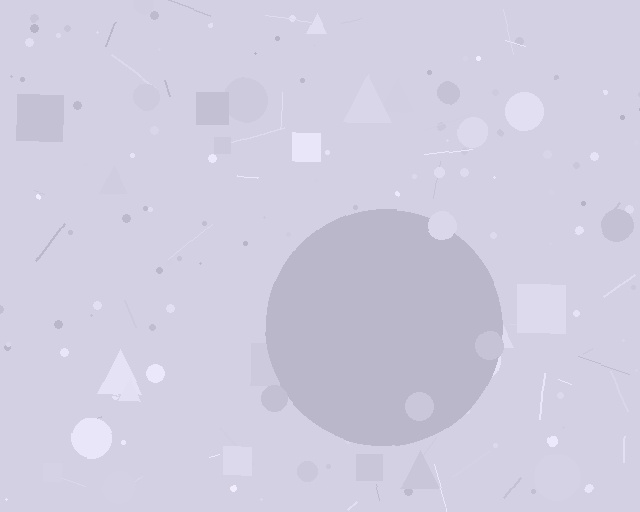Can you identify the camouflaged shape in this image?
The camouflaged shape is a circle.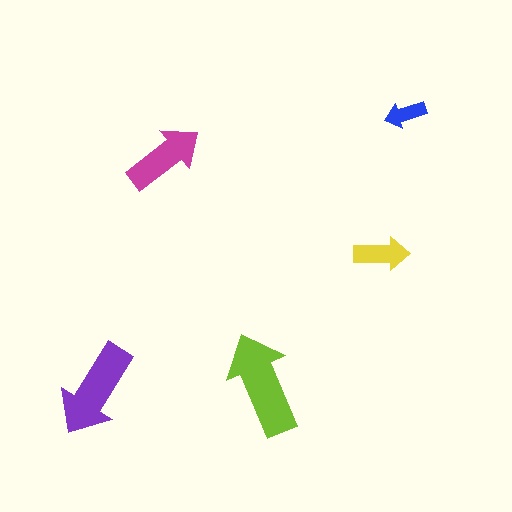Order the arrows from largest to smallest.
the lime one, the purple one, the magenta one, the yellow one, the blue one.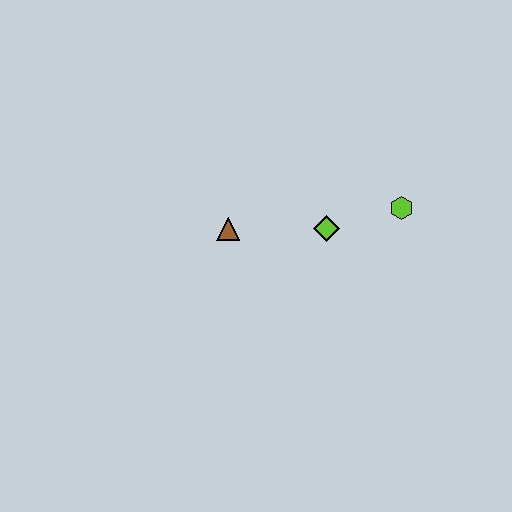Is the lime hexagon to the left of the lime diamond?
No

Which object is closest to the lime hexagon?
The lime diamond is closest to the lime hexagon.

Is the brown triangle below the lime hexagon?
Yes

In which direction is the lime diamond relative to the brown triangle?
The lime diamond is to the right of the brown triangle.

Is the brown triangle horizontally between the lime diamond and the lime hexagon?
No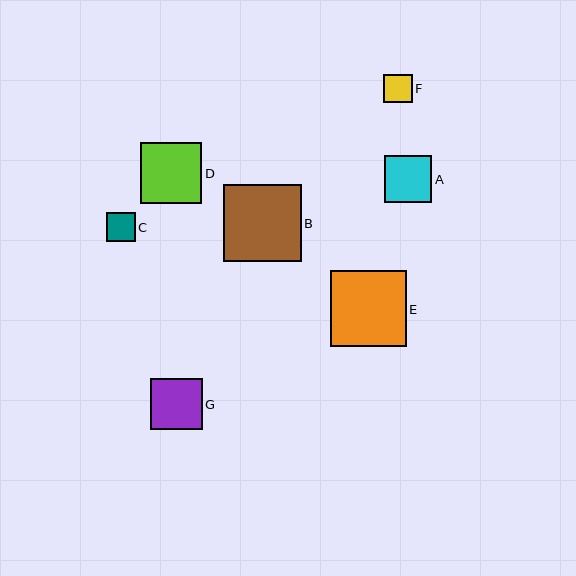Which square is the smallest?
Square F is the smallest with a size of approximately 28 pixels.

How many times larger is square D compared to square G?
Square D is approximately 1.2 times the size of square G.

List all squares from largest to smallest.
From largest to smallest: B, E, D, G, A, C, F.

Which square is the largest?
Square B is the largest with a size of approximately 78 pixels.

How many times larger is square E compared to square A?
Square E is approximately 1.6 times the size of square A.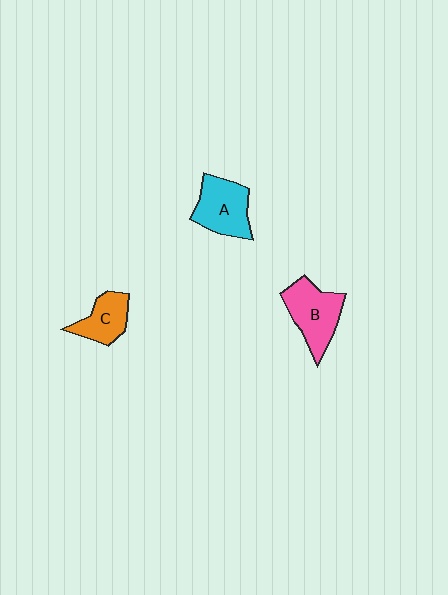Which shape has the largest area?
Shape B (pink).